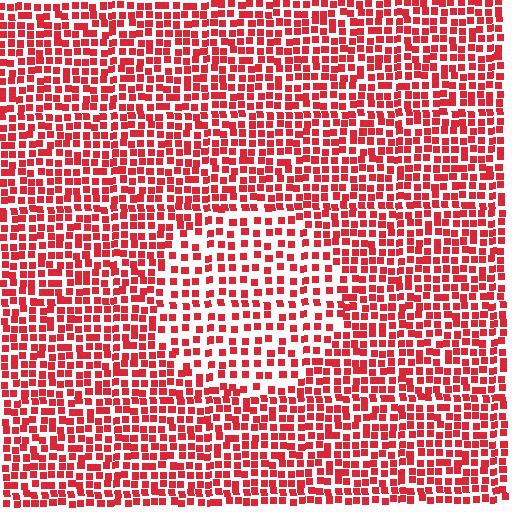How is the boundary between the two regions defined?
The boundary is defined by a change in element density (approximately 1.7x ratio). All elements are the same color, size, and shape.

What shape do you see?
I see a circle.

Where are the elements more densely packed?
The elements are more densely packed outside the circle boundary.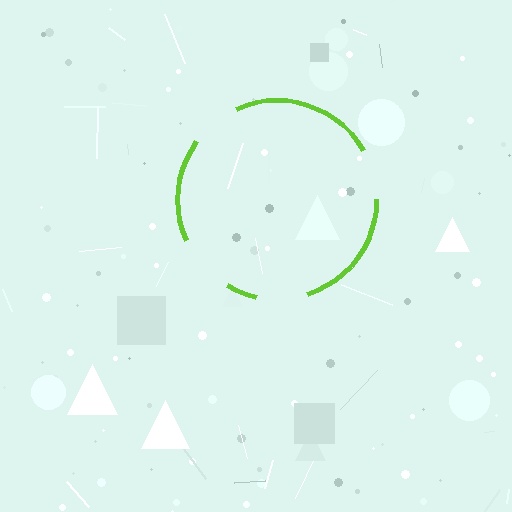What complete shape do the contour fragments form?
The contour fragments form a circle.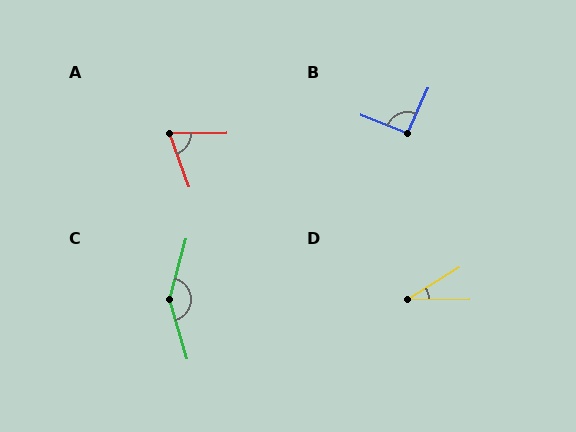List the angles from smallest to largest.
D (32°), A (70°), B (93°), C (148°).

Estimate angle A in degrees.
Approximately 70 degrees.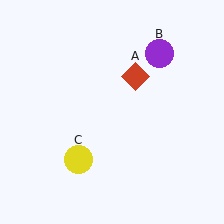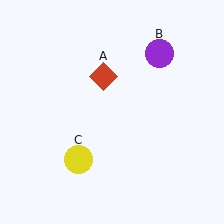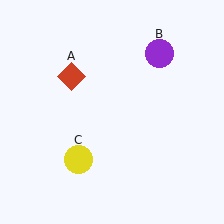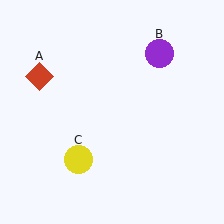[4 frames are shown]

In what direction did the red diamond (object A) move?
The red diamond (object A) moved left.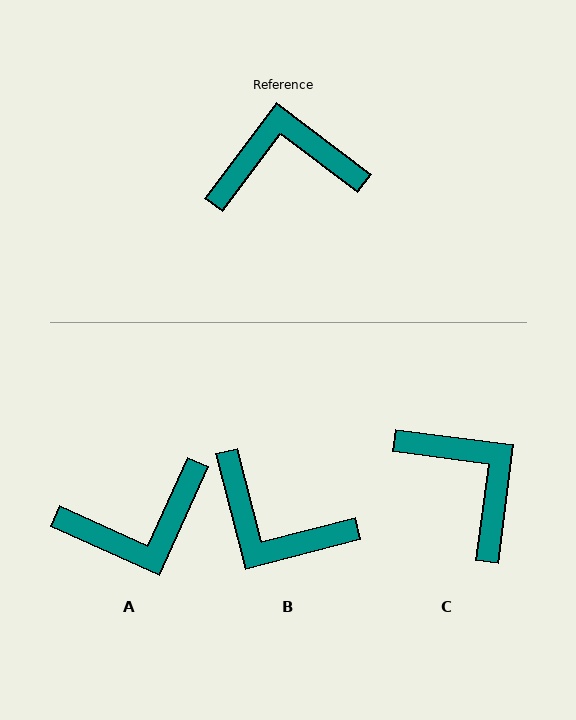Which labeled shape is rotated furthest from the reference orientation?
A, about 167 degrees away.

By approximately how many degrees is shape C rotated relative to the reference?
Approximately 61 degrees clockwise.